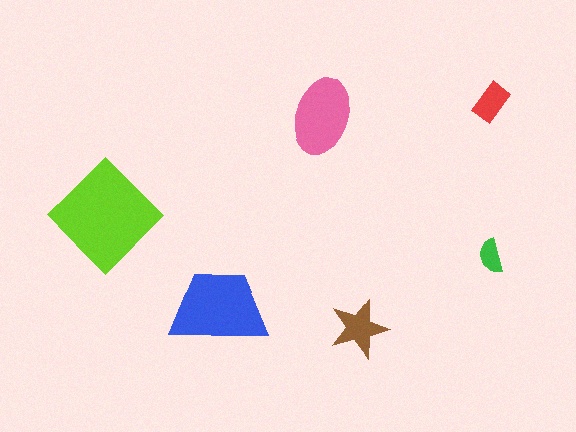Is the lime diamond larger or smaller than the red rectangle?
Larger.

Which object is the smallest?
The green semicircle.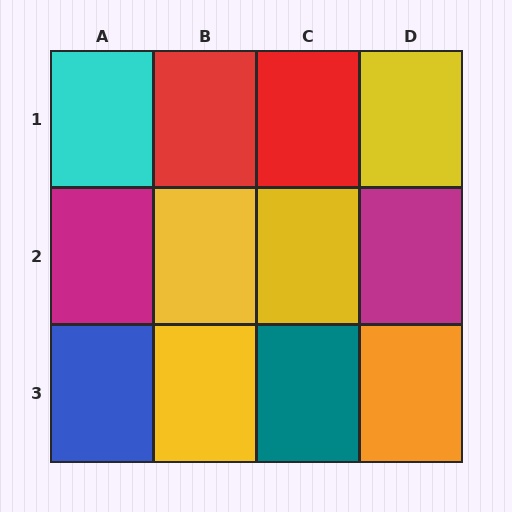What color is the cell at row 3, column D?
Orange.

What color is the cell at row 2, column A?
Magenta.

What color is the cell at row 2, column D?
Magenta.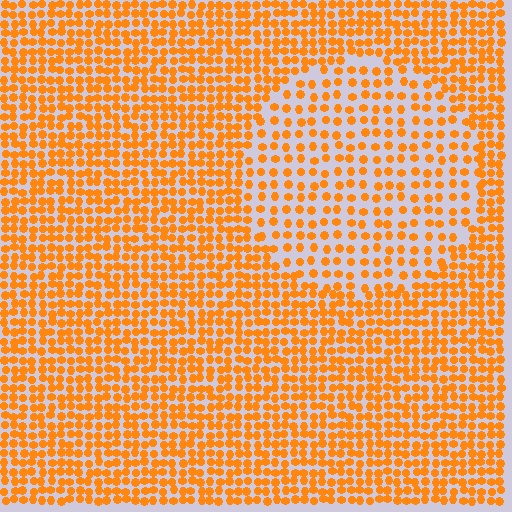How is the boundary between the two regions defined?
The boundary is defined by a change in element density (approximately 1.9x ratio). All elements are the same color, size, and shape.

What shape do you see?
I see a circle.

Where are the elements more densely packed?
The elements are more densely packed outside the circle boundary.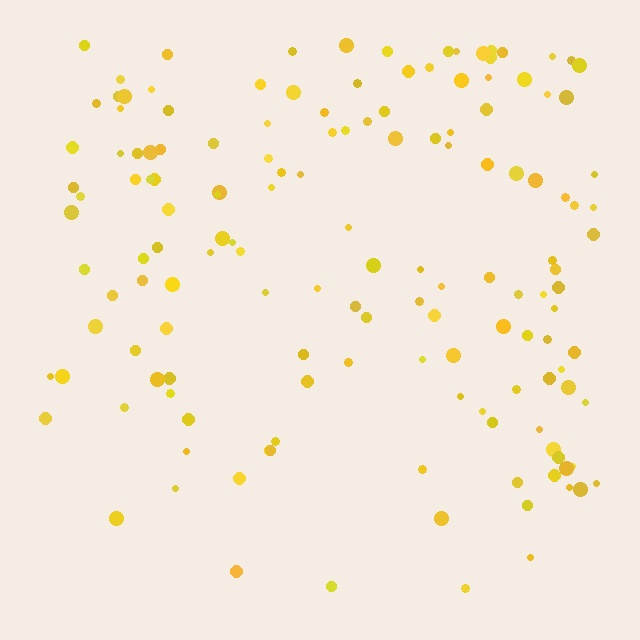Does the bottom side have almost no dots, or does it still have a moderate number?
Still a moderate number, just noticeably fewer than the top.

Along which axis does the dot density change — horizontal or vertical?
Vertical.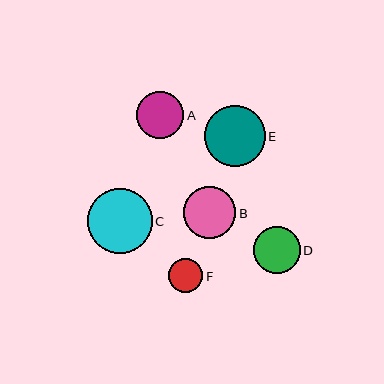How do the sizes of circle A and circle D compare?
Circle A and circle D are approximately the same size.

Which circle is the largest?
Circle C is the largest with a size of approximately 64 pixels.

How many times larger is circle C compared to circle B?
Circle C is approximately 1.2 times the size of circle B.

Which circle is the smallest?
Circle F is the smallest with a size of approximately 34 pixels.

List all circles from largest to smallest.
From largest to smallest: C, E, B, A, D, F.